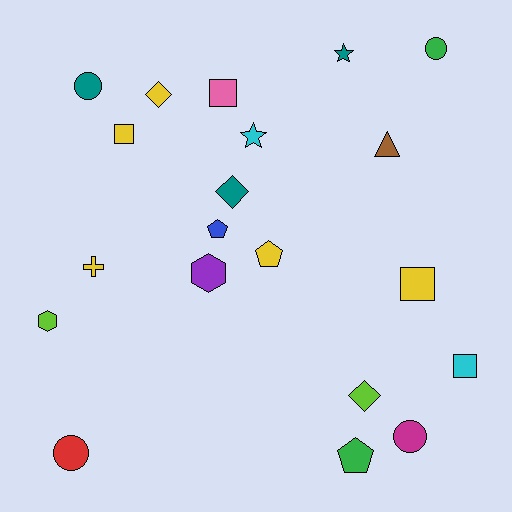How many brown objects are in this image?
There is 1 brown object.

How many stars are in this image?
There are 2 stars.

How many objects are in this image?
There are 20 objects.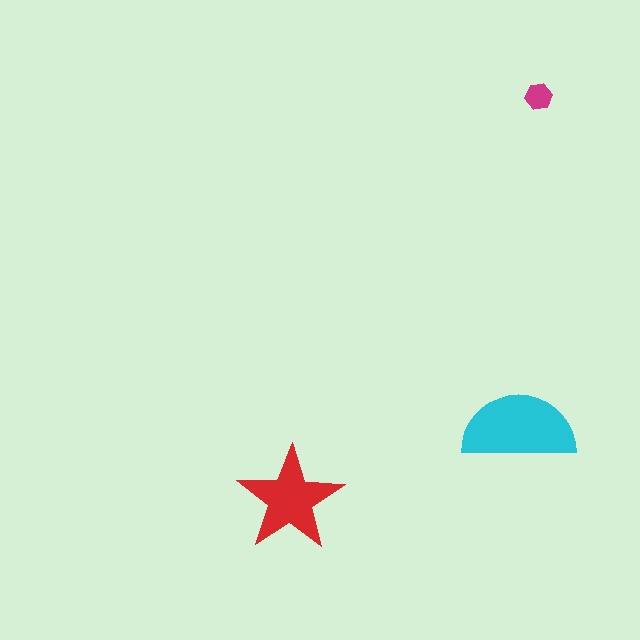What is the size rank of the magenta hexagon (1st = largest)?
3rd.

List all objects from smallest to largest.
The magenta hexagon, the red star, the cyan semicircle.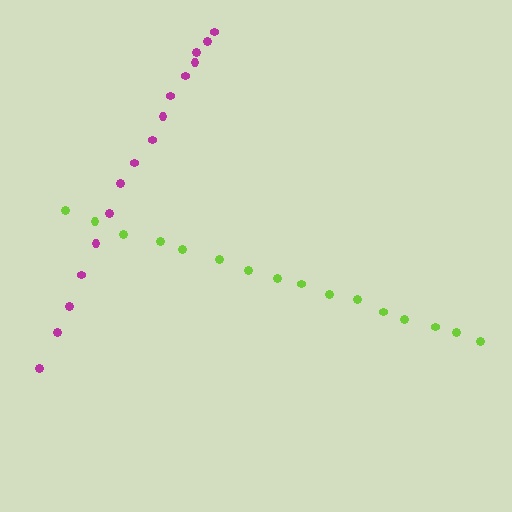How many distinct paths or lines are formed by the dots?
There are 2 distinct paths.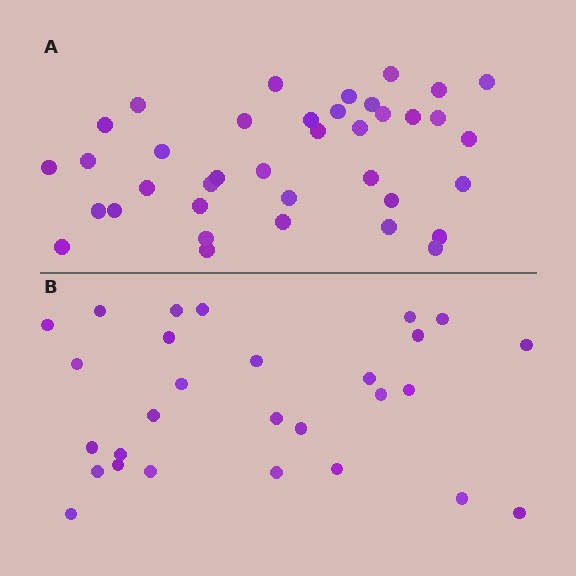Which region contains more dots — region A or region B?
Region A (the top region) has more dots.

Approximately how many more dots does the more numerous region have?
Region A has roughly 10 or so more dots than region B.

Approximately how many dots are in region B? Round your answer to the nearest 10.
About 30 dots. (The exact count is 28, which rounds to 30.)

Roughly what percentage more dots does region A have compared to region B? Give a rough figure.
About 35% more.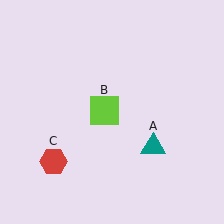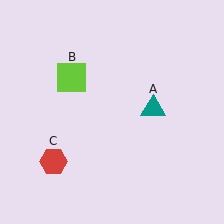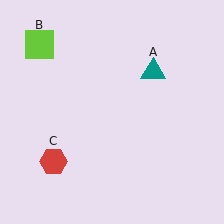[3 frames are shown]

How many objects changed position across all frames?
2 objects changed position: teal triangle (object A), lime square (object B).